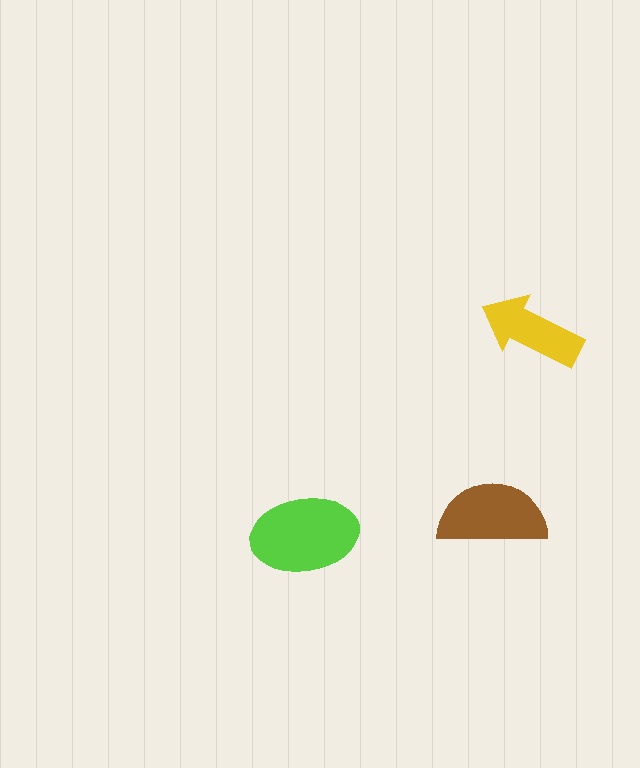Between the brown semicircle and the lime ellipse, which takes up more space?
The lime ellipse.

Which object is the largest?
The lime ellipse.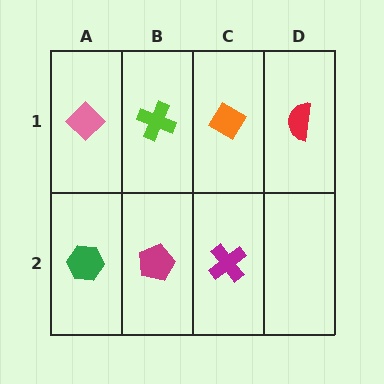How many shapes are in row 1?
4 shapes.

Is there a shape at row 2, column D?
No, that cell is empty.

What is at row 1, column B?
A lime cross.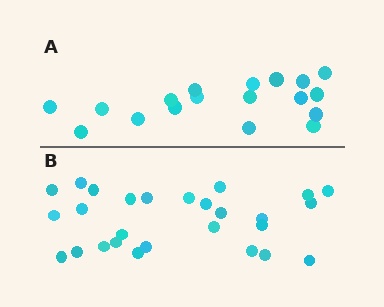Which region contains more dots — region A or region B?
Region B (the bottom region) has more dots.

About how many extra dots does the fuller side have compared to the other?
Region B has roughly 8 or so more dots than region A.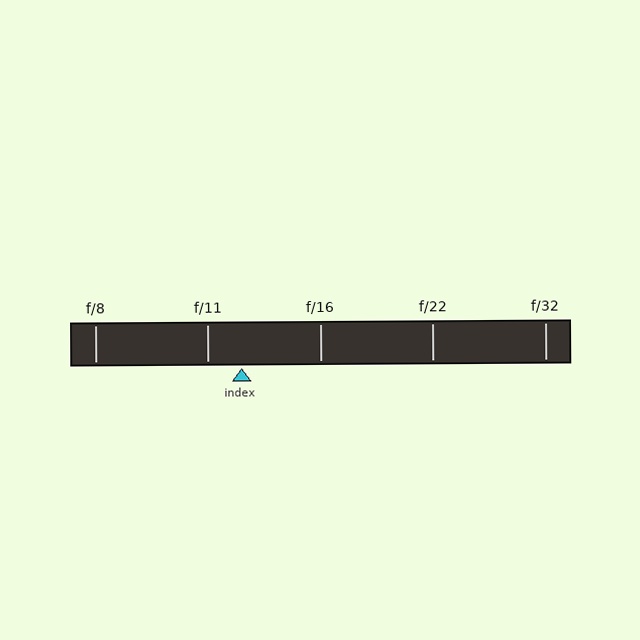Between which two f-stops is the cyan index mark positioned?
The index mark is between f/11 and f/16.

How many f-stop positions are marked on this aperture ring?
There are 5 f-stop positions marked.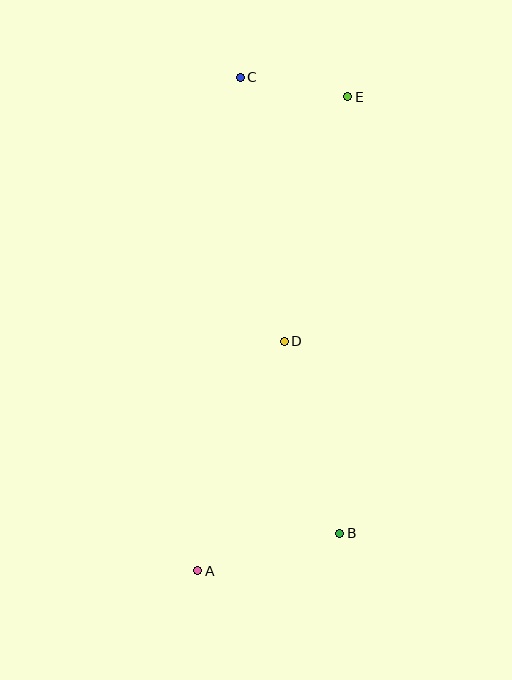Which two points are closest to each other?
Points C and E are closest to each other.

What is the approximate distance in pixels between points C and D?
The distance between C and D is approximately 268 pixels.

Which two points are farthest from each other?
Points A and E are farthest from each other.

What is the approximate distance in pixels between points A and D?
The distance between A and D is approximately 245 pixels.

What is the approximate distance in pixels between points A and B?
The distance between A and B is approximately 147 pixels.